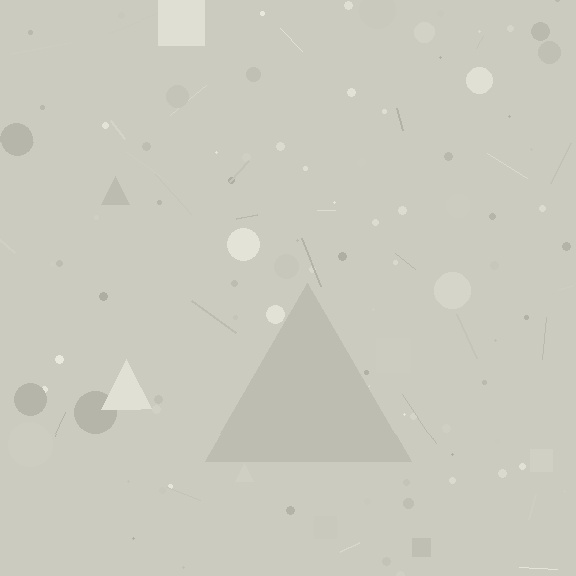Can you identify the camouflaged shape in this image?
The camouflaged shape is a triangle.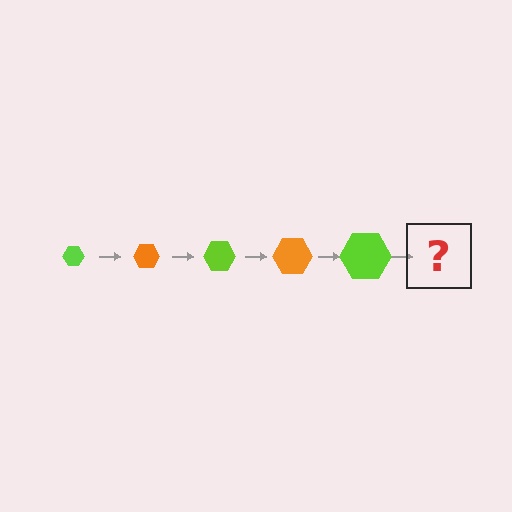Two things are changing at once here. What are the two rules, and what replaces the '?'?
The two rules are that the hexagon grows larger each step and the color cycles through lime and orange. The '?' should be an orange hexagon, larger than the previous one.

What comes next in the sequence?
The next element should be an orange hexagon, larger than the previous one.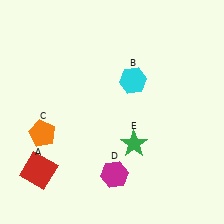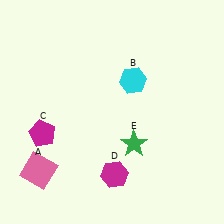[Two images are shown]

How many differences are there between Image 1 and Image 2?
There are 2 differences between the two images.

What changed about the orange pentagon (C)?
In Image 1, C is orange. In Image 2, it changed to magenta.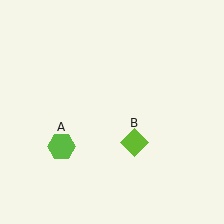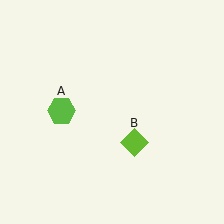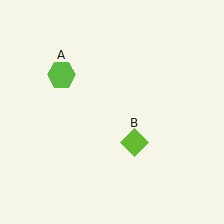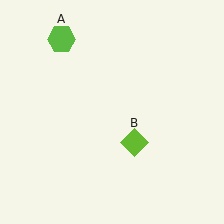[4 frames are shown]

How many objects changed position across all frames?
1 object changed position: lime hexagon (object A).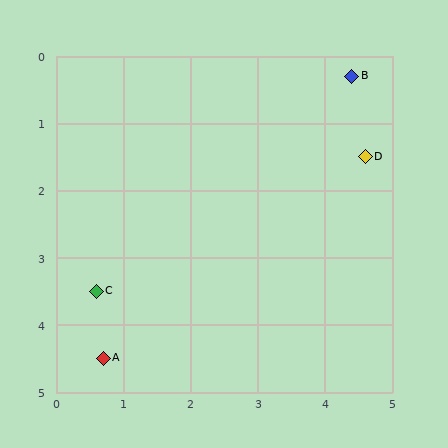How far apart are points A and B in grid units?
Points A and B are about 5.6 grid units apart.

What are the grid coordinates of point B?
Point B is at approximately (4.4, 0.3).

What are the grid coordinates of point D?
Point D is at approximately (4.6, 1.5).